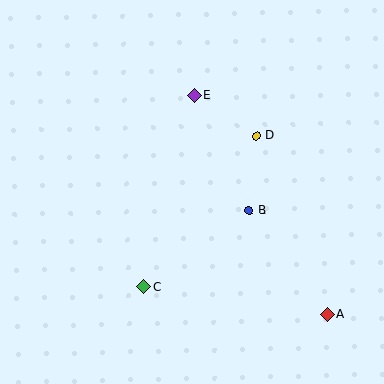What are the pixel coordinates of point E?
Point E is at (194, 95).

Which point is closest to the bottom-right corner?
Point A is closest to the bottom-right corner.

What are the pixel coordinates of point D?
Point D is at (256, 136).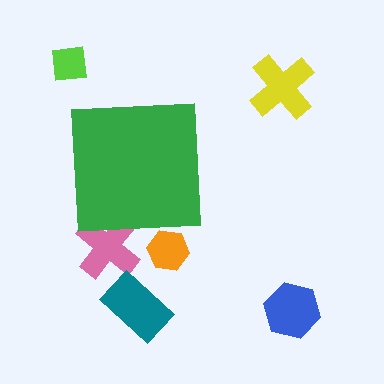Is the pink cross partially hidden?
Yes, the pink cross is partially hidden behind the green square.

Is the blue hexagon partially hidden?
No, the blue hexagon is fully visible.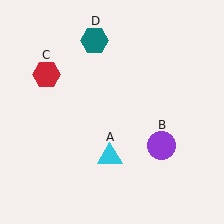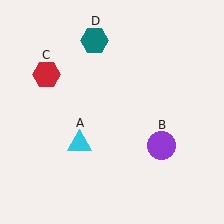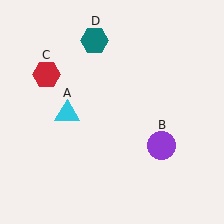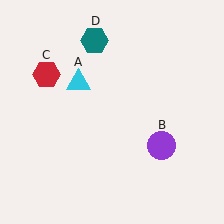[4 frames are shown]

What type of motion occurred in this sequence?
The cyan triangle (object A) rotated clockwise around the center of the scene.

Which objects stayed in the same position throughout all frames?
Purple circle (object B) and red hexagon (object C) and teal hexagon (object D) remained stationary.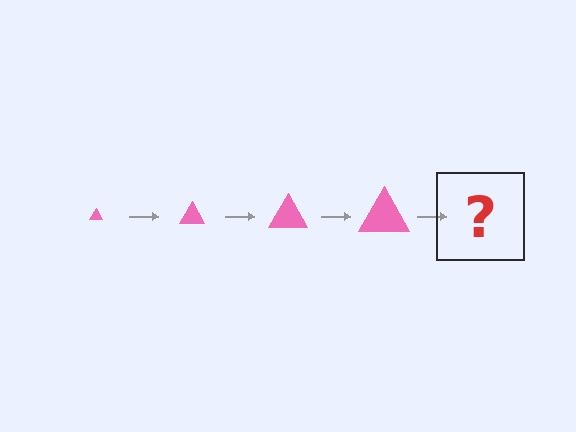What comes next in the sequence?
The next element should be a pink triangle, larger than the previous one.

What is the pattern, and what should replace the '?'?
The pattern is that the triangle gets progressively larger each step. The '?' should be a pink triangle, larger than the previous one.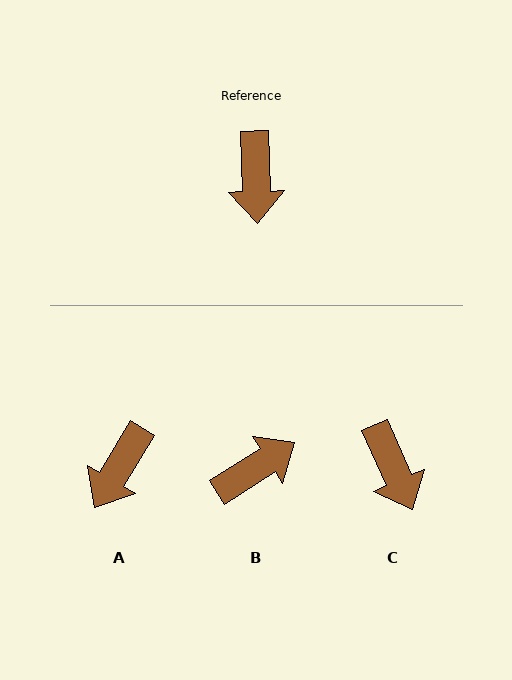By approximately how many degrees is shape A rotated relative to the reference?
Approximately 33 degrees clockwise.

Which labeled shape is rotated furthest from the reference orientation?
B, about 121 degrees away.